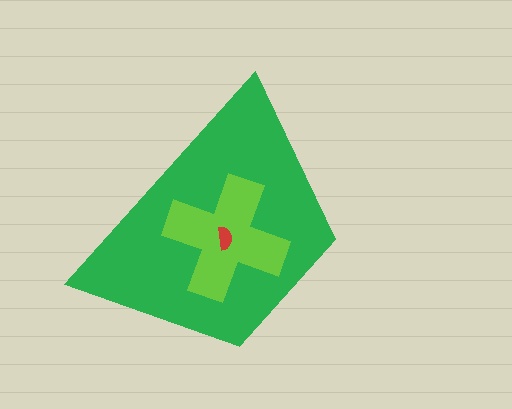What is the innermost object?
The red semicircle.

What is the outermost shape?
The green trapezoid.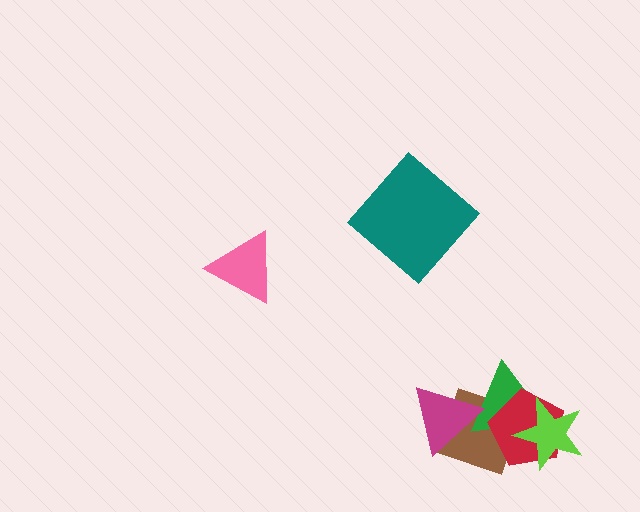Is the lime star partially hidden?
No, no other shape covers it.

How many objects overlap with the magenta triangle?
2 objects overlap with the magenta triangle.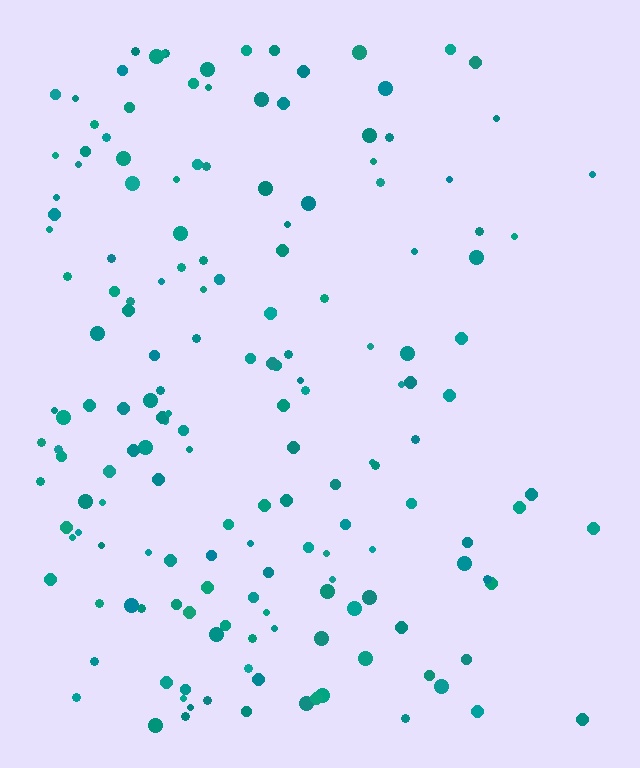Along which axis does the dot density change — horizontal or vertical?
Horizontal.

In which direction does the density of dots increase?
From right to left, with the left side densest.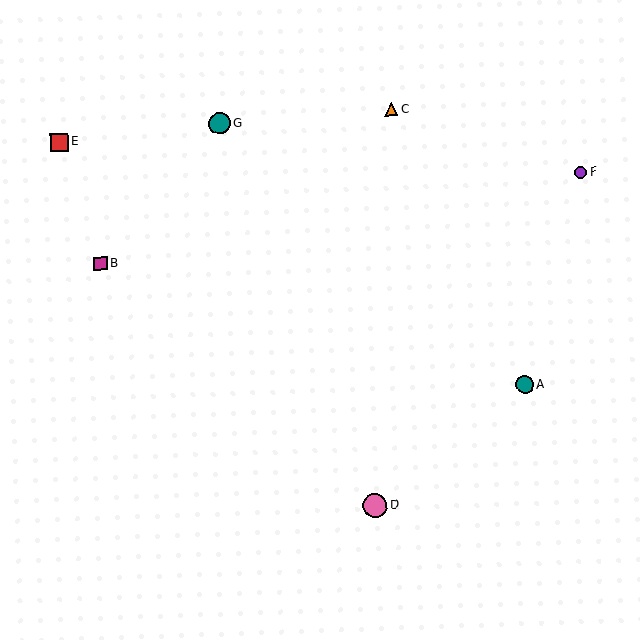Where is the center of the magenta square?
The center of the magenta square is at (100, 263).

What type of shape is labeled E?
Shape E is a red square.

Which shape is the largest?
The pink circle (labeled D) is the largest.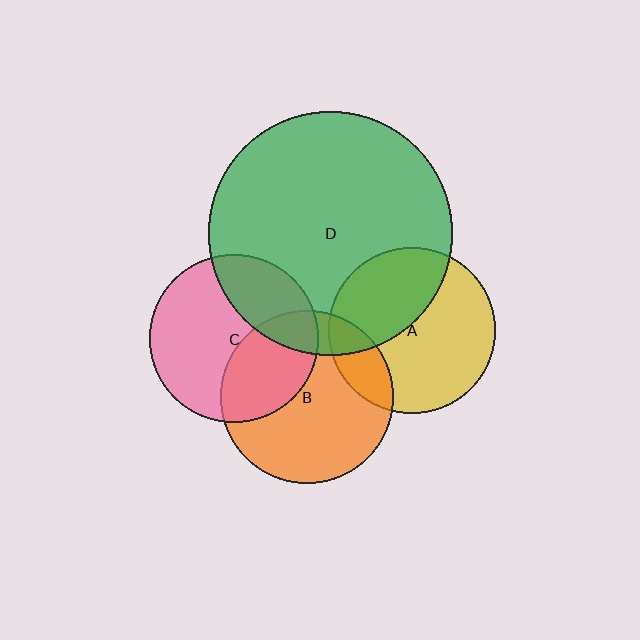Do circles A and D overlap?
Yes.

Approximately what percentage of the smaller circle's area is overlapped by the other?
Approximately 40%.